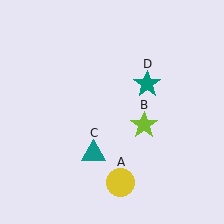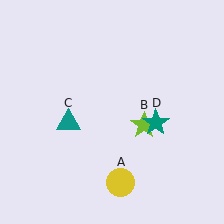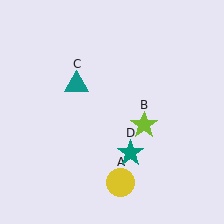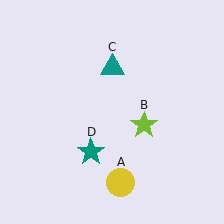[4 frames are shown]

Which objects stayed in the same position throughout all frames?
Yellow circle (object A) and lime star (object B) remained stationary.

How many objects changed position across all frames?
2 objects changed position: teal triangle (object C), teal star (object D).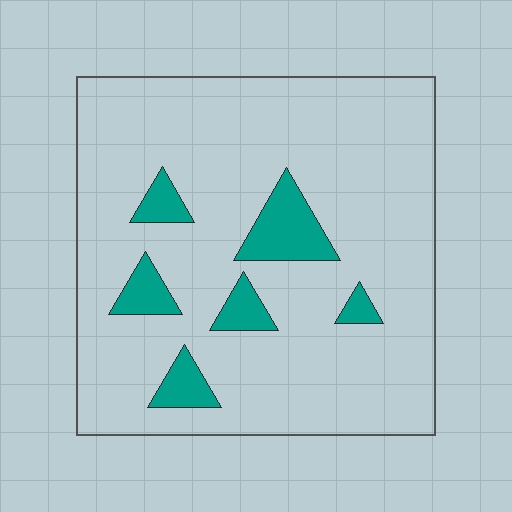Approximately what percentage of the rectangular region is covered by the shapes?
Approximately 10%.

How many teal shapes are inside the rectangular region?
6.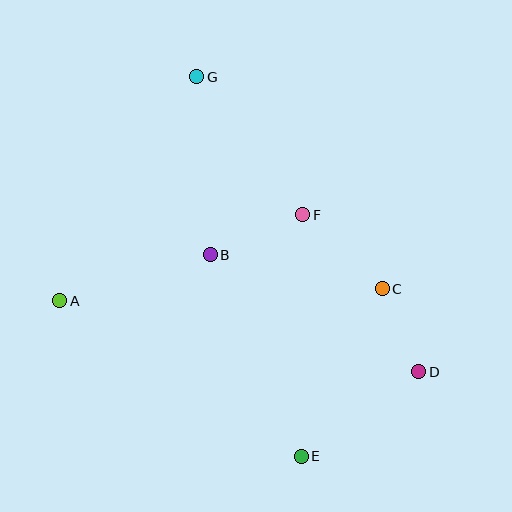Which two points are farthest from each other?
Points E and G are farthest from each other.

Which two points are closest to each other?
Points C and D are closest to each other.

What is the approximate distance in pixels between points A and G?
The distance between A and G is approximately 262 pixels.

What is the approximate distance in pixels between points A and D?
The distance between A and D is approximately 366 pixels.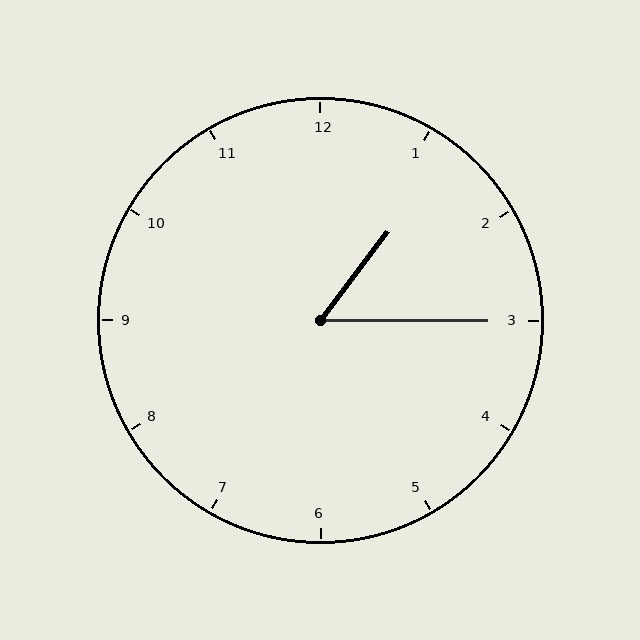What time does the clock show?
1:15.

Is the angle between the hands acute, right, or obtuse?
It is acute.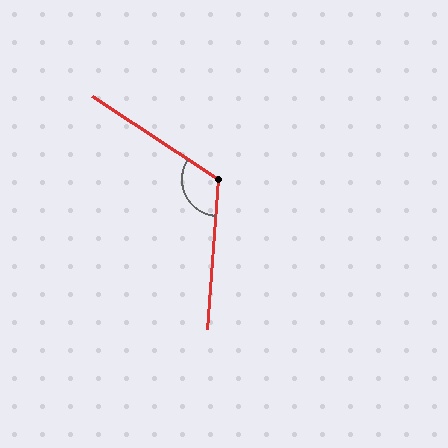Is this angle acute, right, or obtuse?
It is obtuse.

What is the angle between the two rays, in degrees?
Approximately 119 degrees.